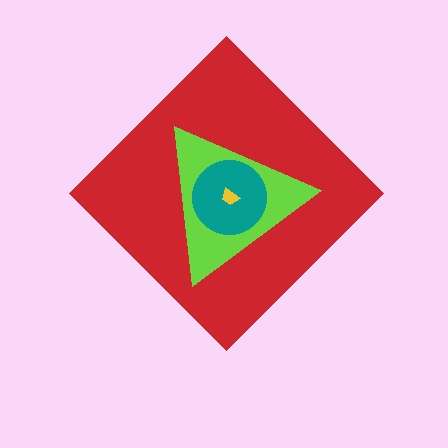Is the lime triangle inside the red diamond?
Yes.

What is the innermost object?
The yellow trapezoid.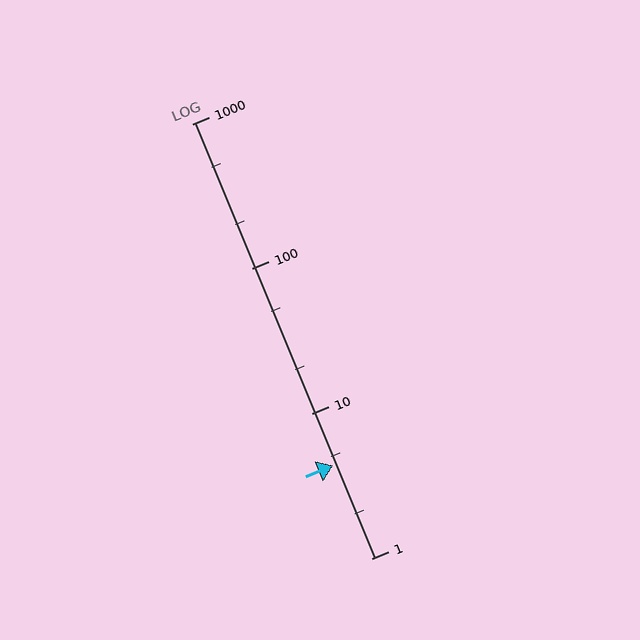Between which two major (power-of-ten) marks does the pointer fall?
The pointer is between 1 and 10.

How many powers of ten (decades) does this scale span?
The scale spans 3 decades, from 1 to 1000.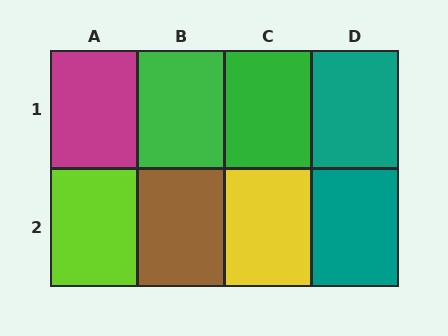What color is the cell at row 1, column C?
Green.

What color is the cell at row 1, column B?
Green.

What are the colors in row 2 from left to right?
Lime, brown, yellow, teal.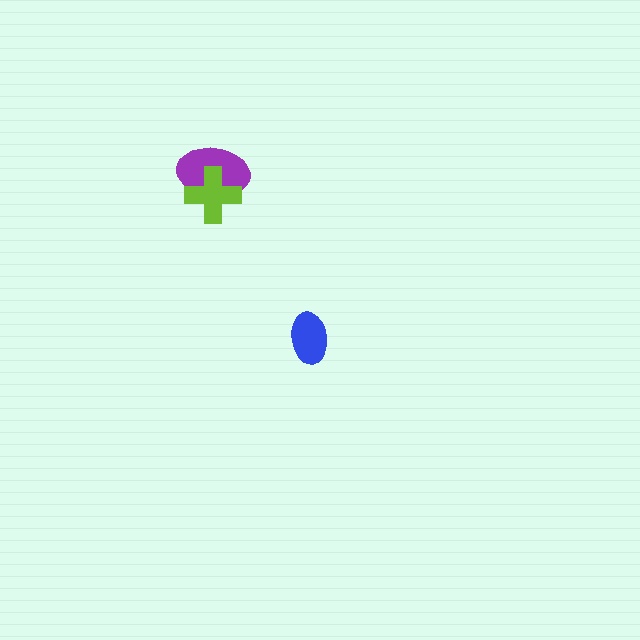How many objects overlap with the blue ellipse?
0 objects overlap with the blue ellipse.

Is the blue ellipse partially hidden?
No, no other shape covers it.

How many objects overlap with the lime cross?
1 object overlaps with the lime cross.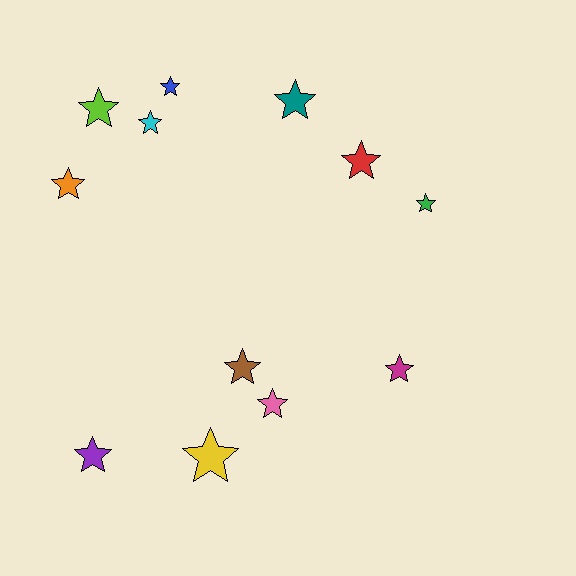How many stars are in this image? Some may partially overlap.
There are 12 stars.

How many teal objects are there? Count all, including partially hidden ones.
There is 1 teal object.